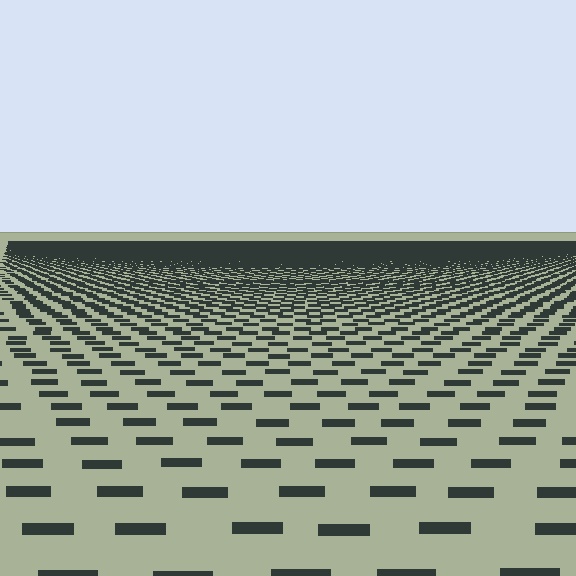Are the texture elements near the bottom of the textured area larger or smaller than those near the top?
Larger. Near the bottom, elements are closer to the viewer and appear at a bigger on-screen size.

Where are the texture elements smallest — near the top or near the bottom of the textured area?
Near the top.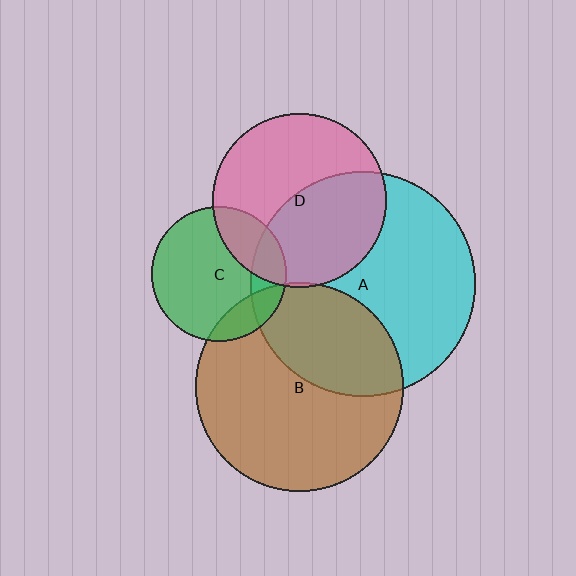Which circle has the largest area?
Circle A (cyan).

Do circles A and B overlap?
Yes.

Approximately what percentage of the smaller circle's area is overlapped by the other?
Approximately 35%.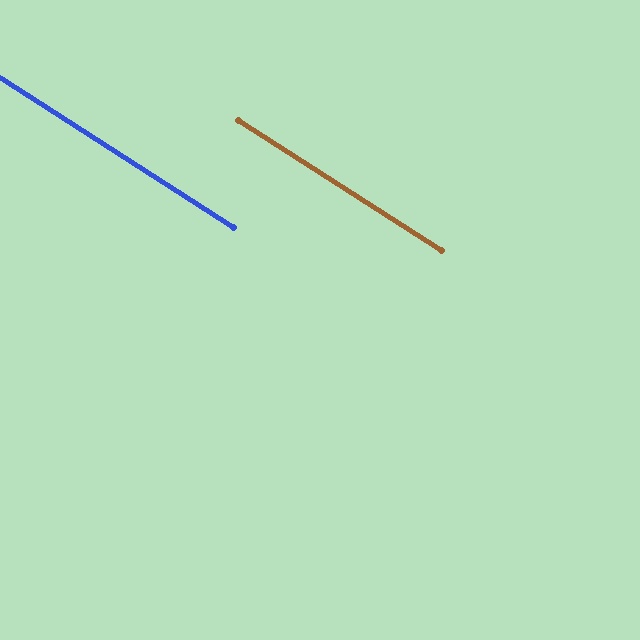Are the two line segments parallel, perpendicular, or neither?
Parallel — their directions differ by only 0.1°.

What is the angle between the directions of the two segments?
Approximately 0 degrees.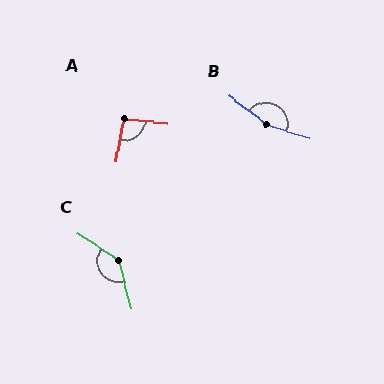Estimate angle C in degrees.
Approximately 138 degrees.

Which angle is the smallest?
A, at approximately 94 degrees.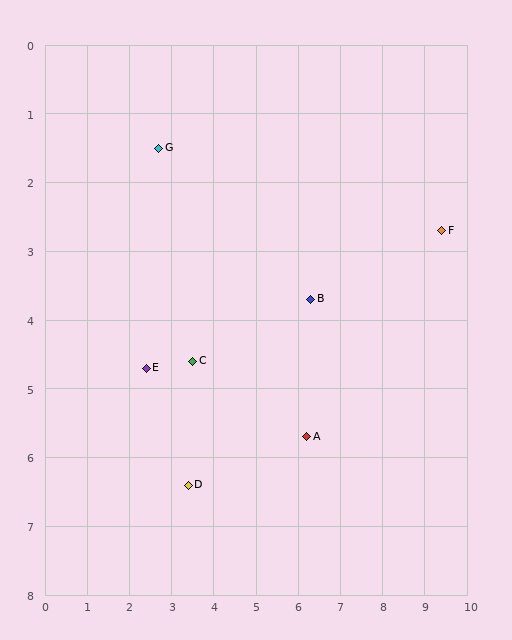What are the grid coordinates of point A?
Point A is at approximately (6.2, 5.7).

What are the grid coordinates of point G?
Point G is at approximately (2.7, 1.5).